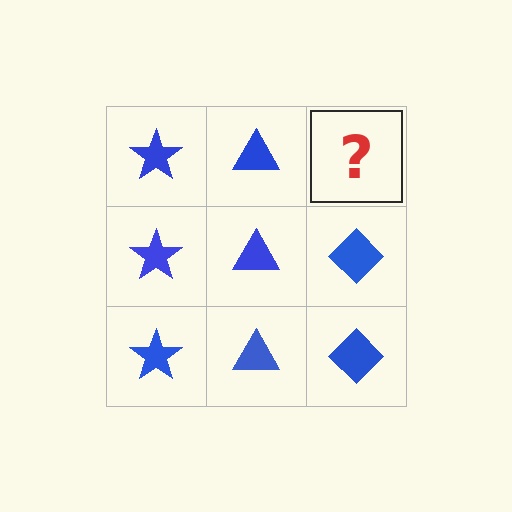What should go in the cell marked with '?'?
The missing cell should contain a blue diamond.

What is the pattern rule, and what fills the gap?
The rule is that each column has a consistent shape. The gap should be filled with a blue diamond.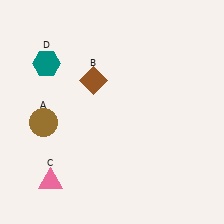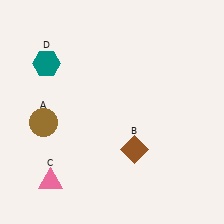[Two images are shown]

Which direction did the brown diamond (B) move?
The brown diamond (B) moved down.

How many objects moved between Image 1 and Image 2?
1 object moved between the two images.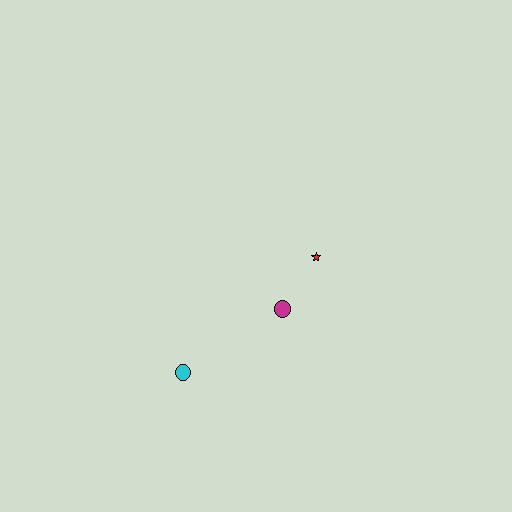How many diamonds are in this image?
There are no diamonds.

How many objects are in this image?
There are 3 objects.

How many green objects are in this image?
There are no green objects.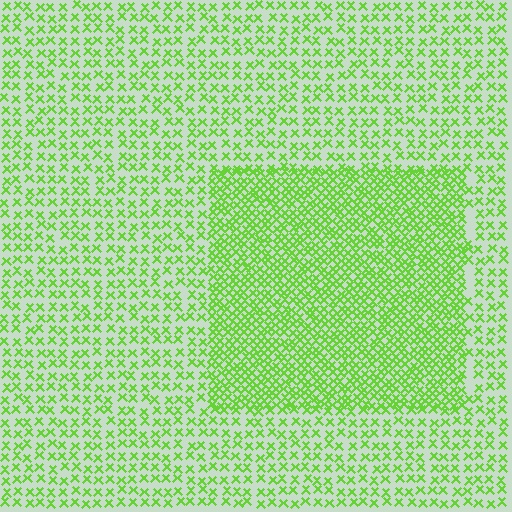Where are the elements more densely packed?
The elements are more densely packed inside the rectangle boundary.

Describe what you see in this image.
The image contains small lime elements arranged at two different densities. A rectangle-shaped region is visible where the elements are more densely packed than the surrounding area.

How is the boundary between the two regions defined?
The boundary is defined by a change in element density (approximately 2.1x ratio). All elements are the same color, size, and shape.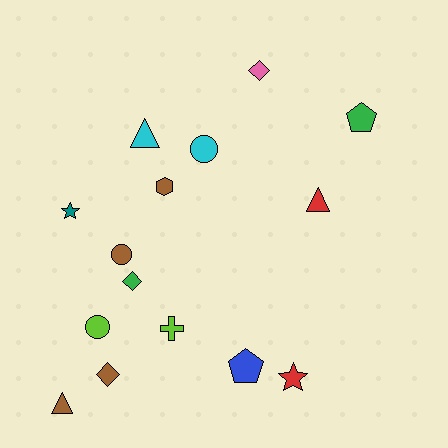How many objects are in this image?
There are 15 objects.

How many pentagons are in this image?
There are 2 pentagons.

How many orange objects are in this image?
There are no orange objects.